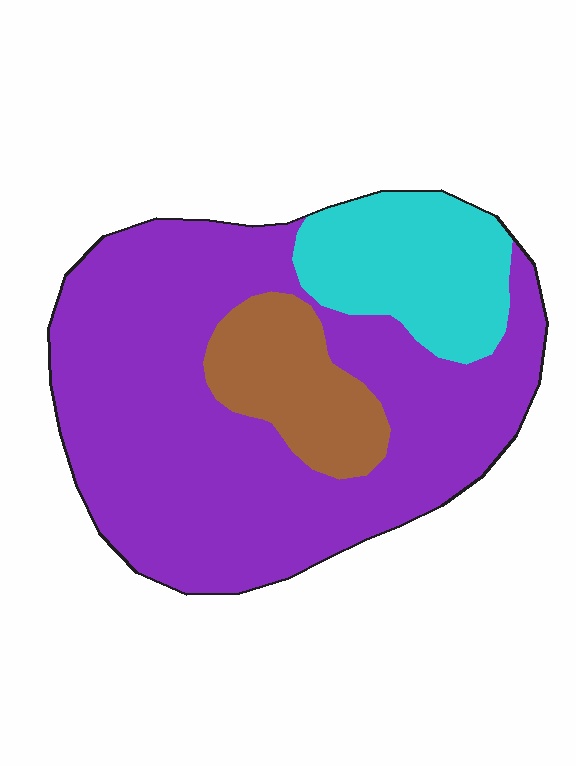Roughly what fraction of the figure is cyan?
Cyan covers 18% of the figure.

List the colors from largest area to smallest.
From largest to smallest: purple, cyan, brown.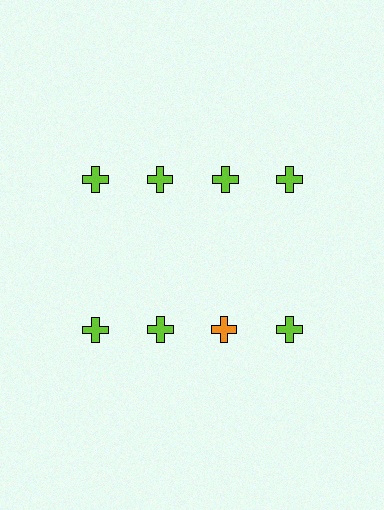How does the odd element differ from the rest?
It has a different color: orange instead of lime.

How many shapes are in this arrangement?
There are 8 shapes arranged in a grid pattern.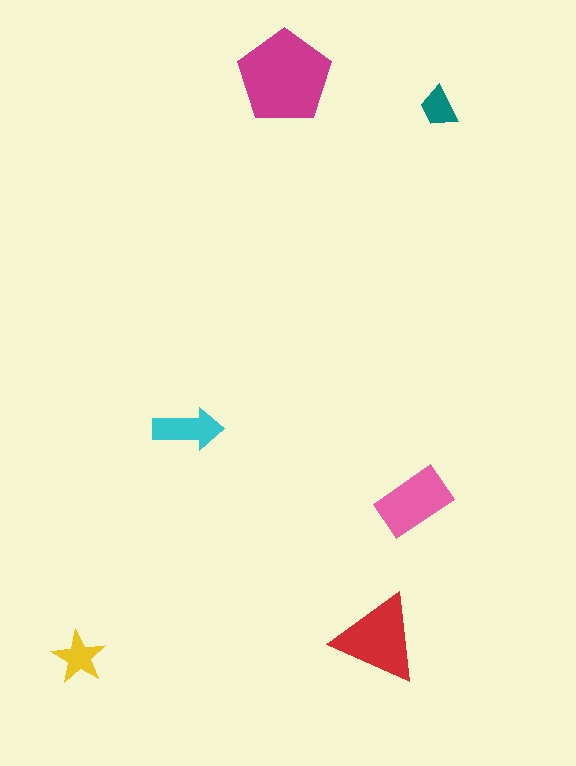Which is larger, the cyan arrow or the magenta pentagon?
The magenta pentagon.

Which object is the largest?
The magenta pentagon.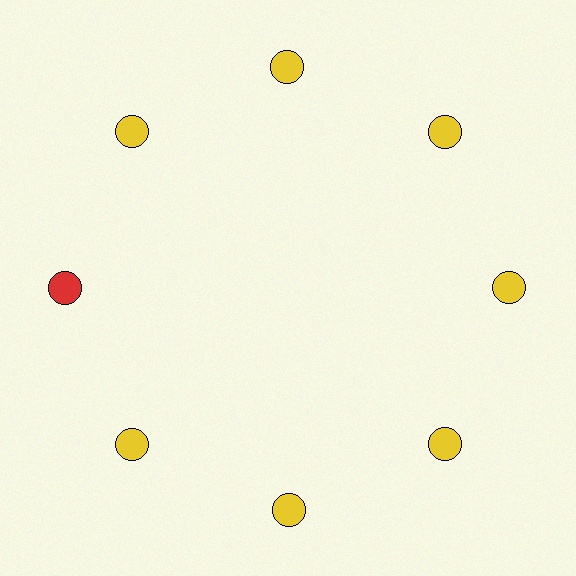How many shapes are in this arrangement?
There are 8 shapes arranged in a ring pattern.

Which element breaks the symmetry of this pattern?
The red circle at roughly the 9 o'clock position breaks the symmetry. All other shapes are yellow circles.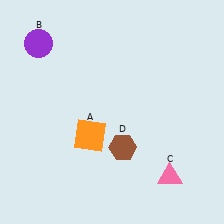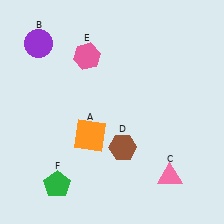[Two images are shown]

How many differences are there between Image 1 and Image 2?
There are 2 differences between the two images.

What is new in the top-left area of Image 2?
A pink hexagon (E) was added in the top-left area of Image 2.